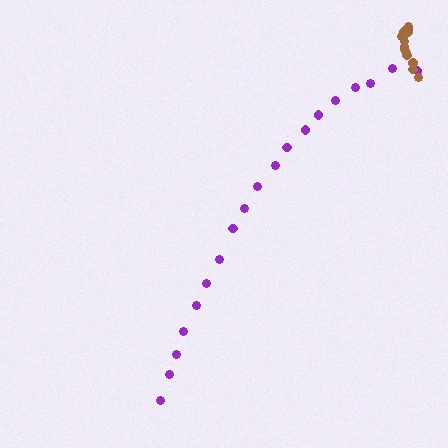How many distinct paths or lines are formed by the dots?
There are 2 distinct paths.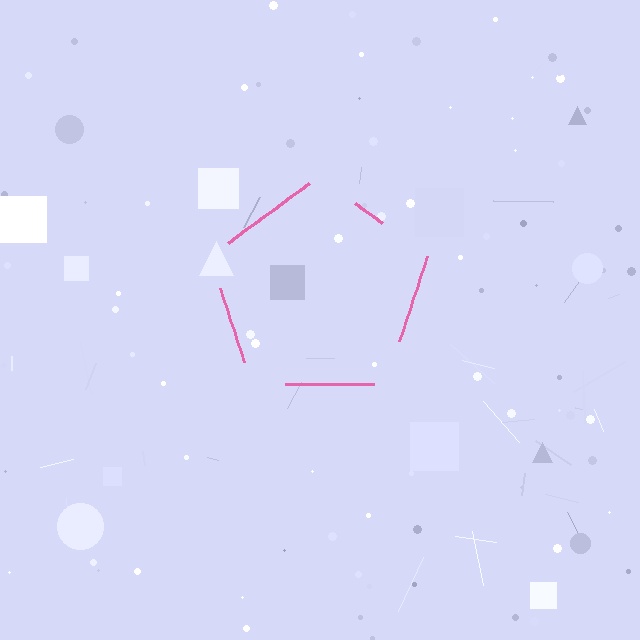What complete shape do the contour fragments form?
The contour fragments form a pentagon.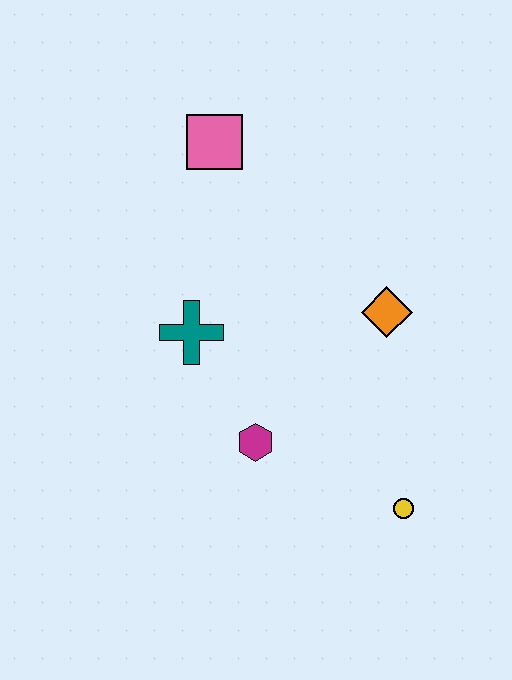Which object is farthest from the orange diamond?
The pink square is farthest from the orange diamond.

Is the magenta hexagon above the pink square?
No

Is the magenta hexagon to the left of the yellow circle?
Yes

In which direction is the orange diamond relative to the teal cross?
The orange diamond is to the right of the teal cross.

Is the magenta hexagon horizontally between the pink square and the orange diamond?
Yes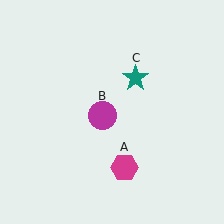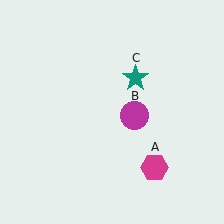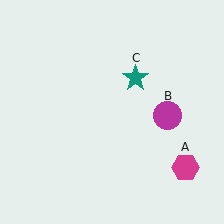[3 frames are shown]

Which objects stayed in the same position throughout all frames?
Teal star (object C) remained stationary.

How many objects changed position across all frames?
2 objects changed position: magenta hexagon (object A), magenta circle (object B).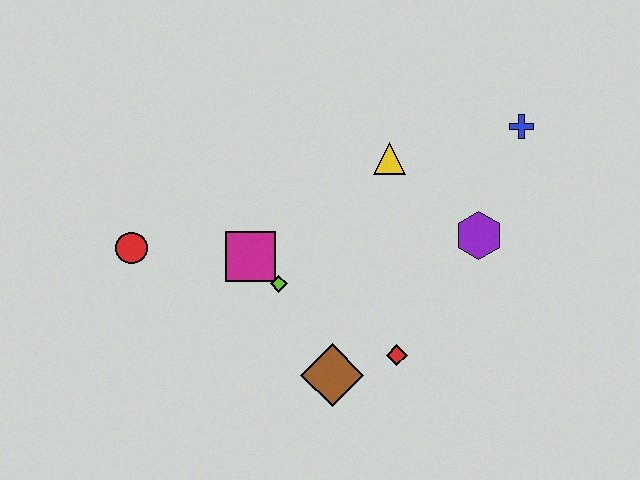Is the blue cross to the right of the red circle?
Yes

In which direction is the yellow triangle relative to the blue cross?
The yellow triangle is to the left of the blue cross.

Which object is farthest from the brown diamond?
The blue cross is farthest from the brown diamond.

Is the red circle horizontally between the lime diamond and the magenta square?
No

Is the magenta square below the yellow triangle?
Yes